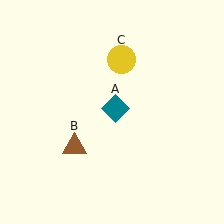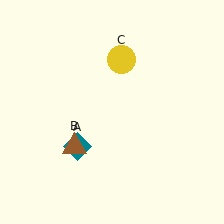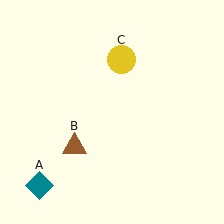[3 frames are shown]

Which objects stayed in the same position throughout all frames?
Brown triangle (object B) and yellow circle (object C) remained stationary.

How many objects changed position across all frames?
1 object changed position: teal diamond (object A).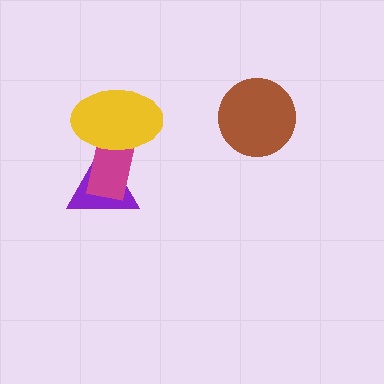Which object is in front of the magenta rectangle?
The yellow ellipse is in front of the magenta rectangle.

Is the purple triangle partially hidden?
Yes, it is partially covered by another shape.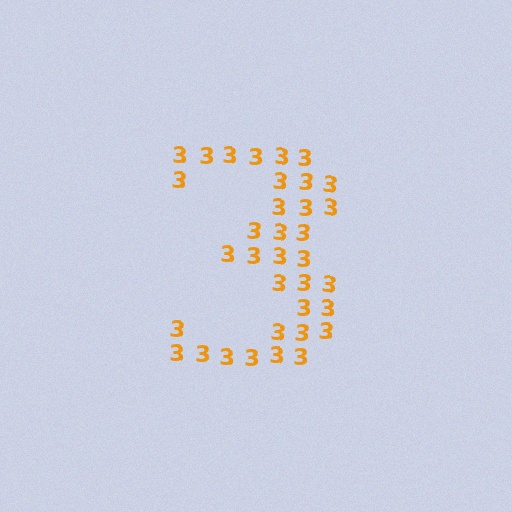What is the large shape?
The large shape is the digit 3.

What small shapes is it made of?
It is made of small digit 3's.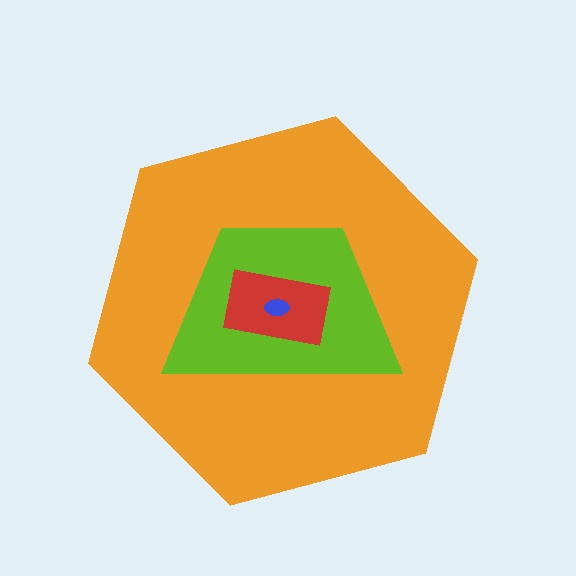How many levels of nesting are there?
4.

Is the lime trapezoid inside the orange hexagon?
Yes.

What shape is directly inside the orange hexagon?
The lime trapezoid.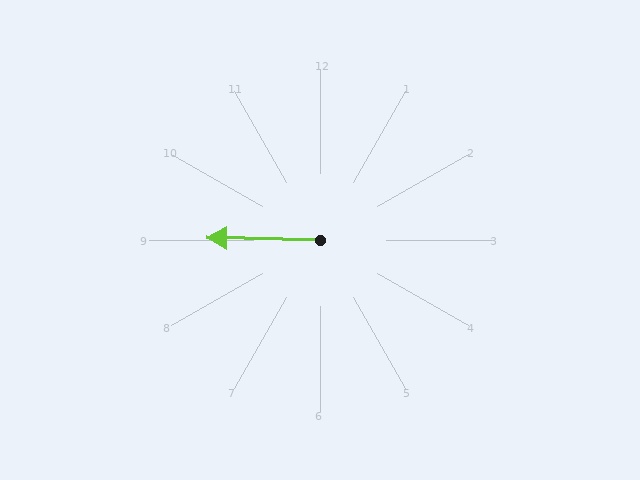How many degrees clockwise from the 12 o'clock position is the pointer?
Approximately 271 degrees.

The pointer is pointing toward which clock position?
Roughly 9 o'clock.